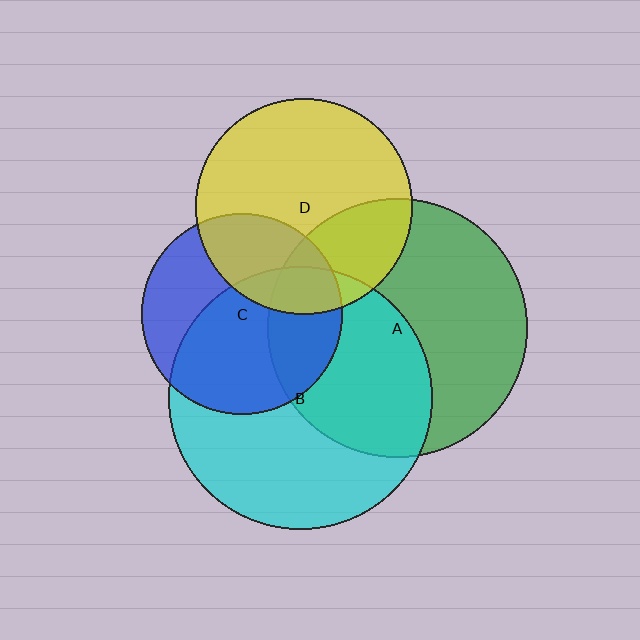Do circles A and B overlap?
Yes.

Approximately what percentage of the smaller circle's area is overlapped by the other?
Approximately 45%.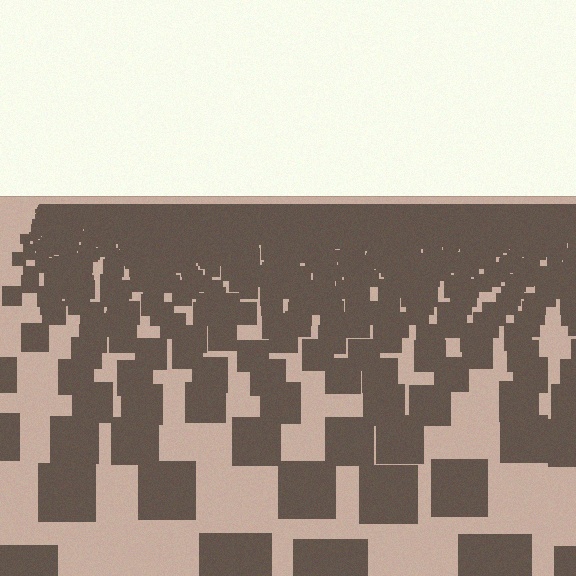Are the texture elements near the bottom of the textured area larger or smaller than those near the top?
Larger. Near the bottom, elements are closer to the viewer and appear at a bigger on-screen size.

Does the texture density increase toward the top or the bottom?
Density increases toward the top.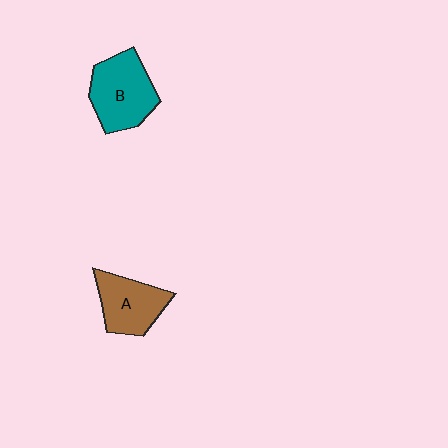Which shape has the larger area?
Shape B (teal).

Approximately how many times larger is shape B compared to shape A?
Approximately 1.2 times.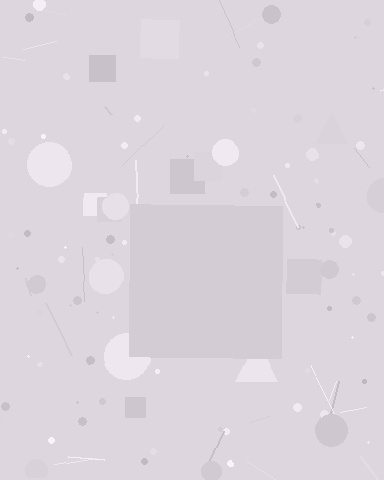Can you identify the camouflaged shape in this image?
The camouflaged shape is a square.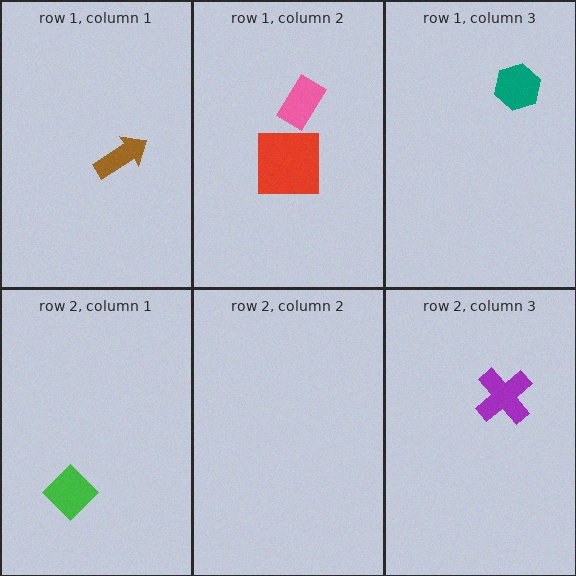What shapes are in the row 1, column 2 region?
The pink rectangle, the red square.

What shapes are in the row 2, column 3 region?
The purple cross.